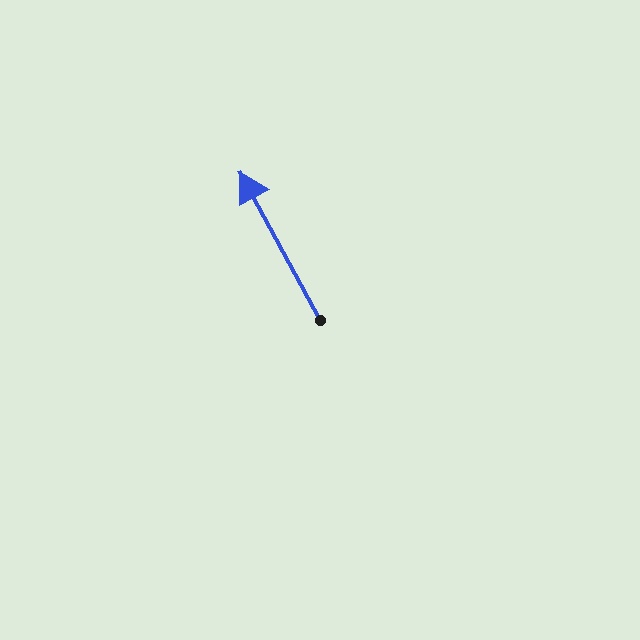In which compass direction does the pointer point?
Northwest.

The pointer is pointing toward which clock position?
Roughly 11 o'clock.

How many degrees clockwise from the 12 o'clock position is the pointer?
Approximately 332 degrees.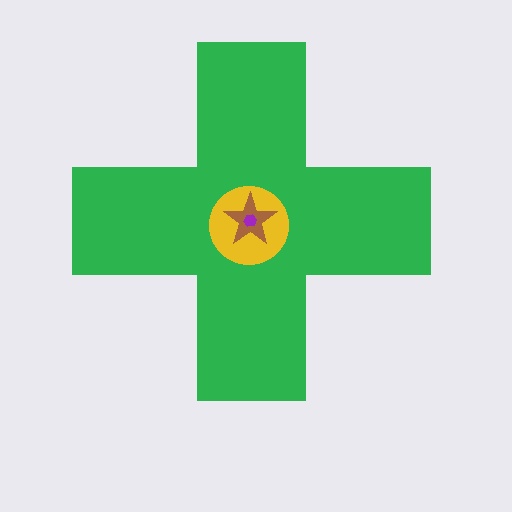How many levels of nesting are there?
4.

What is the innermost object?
The purple hexagon.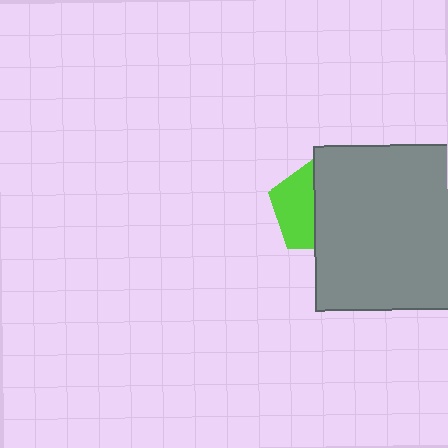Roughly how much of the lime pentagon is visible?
About half of it is visible (roughly 45%).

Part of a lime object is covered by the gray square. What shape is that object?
It is a pentagon.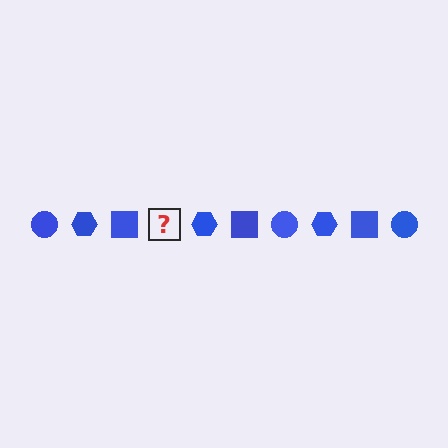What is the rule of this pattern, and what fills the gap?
The rule is that the pattern cycles through circle, hexagon, square shapes in blue. The gap should be filled with a blue circle.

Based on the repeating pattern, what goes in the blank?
The blank should be a blue circle.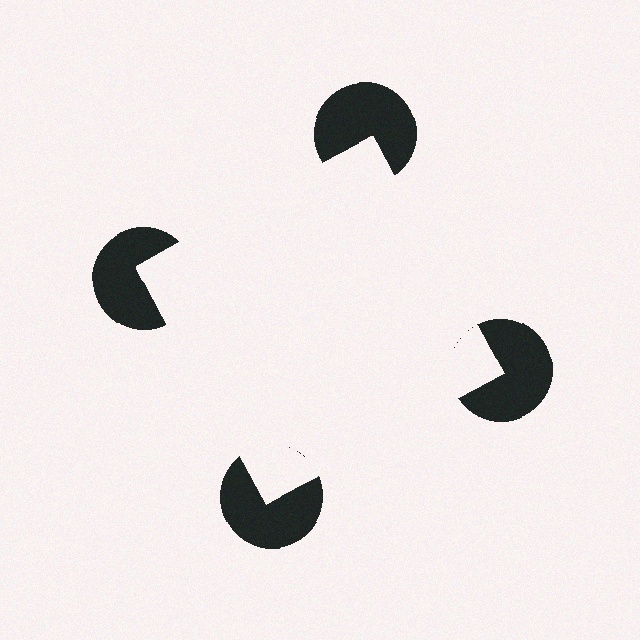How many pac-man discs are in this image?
There are 4 — one at each vertex of the illusory square.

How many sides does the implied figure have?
4 sides.